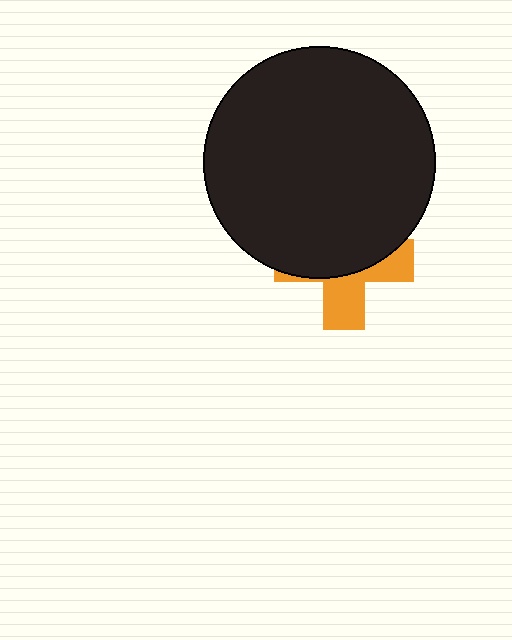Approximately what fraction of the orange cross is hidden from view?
Roughly 62% of the orange cross is hidden behind the black circle.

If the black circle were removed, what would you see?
You would see the complete orange cross.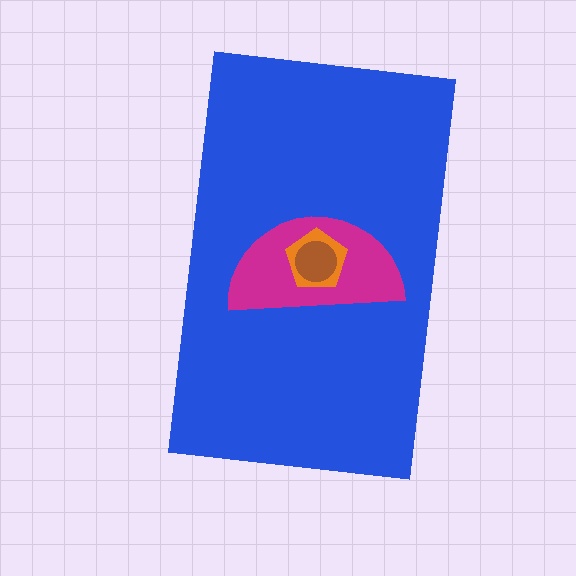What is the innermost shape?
The brown circle.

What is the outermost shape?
The blue rectangle.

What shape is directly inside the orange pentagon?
The brown circle.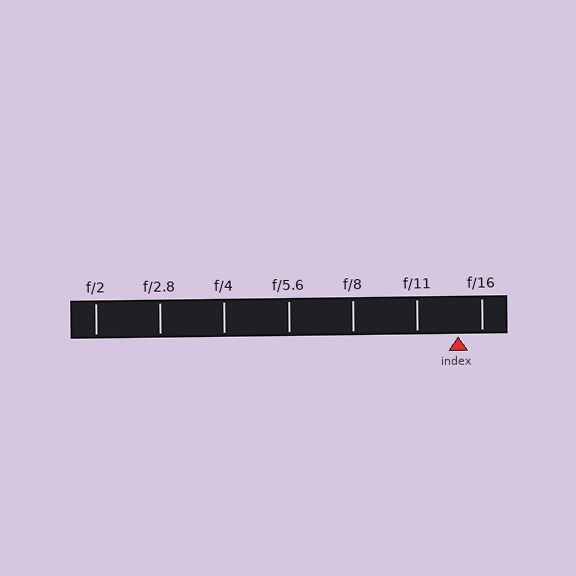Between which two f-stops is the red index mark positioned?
The index mark is between f/11 and f/16.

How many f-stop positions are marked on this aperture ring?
There are 7 f-stop positions marked.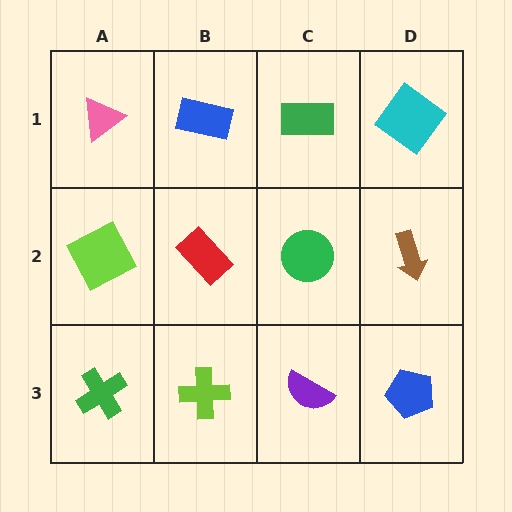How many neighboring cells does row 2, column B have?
4.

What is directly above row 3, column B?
A red rectangle.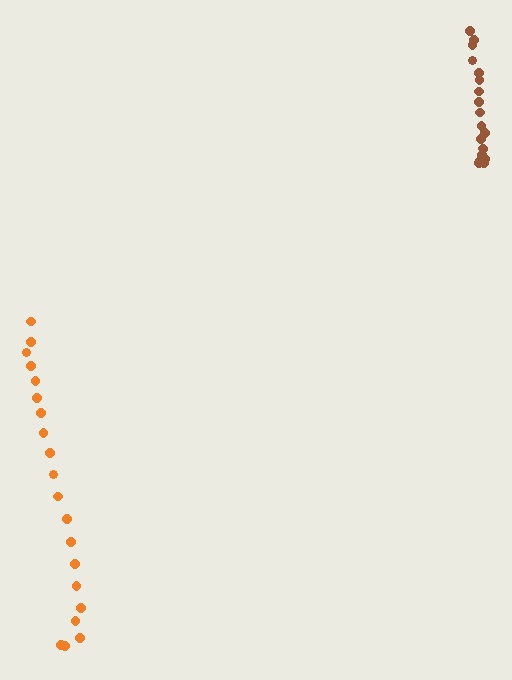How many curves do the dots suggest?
There are 2 distinct paths.